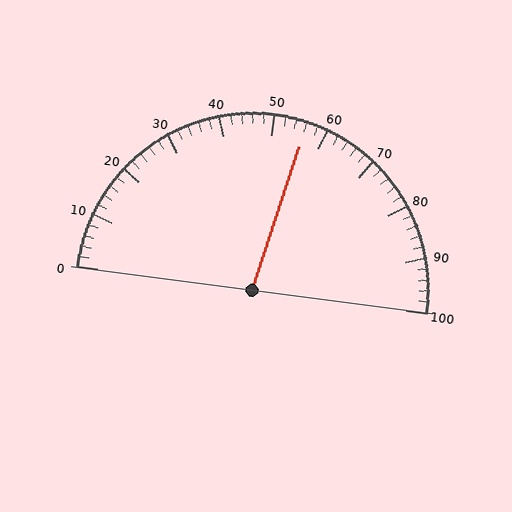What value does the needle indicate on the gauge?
The needle indicates approximately 56.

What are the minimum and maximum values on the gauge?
The gauge ranges from 0 to 100.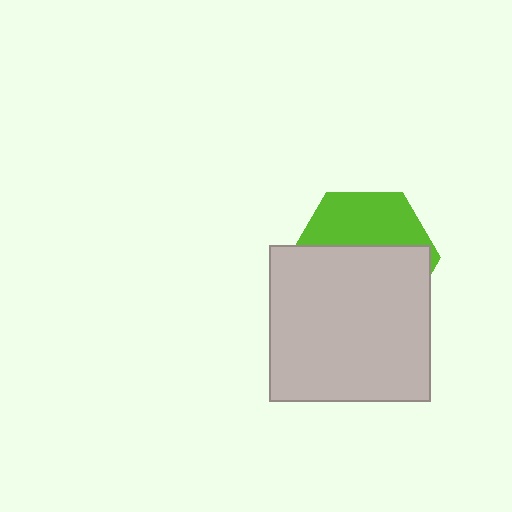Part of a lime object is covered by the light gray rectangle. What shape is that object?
It is a hexagon.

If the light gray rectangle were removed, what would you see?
You would see the complete lime hexagon.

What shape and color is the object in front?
The object in front is a light gray rectangle.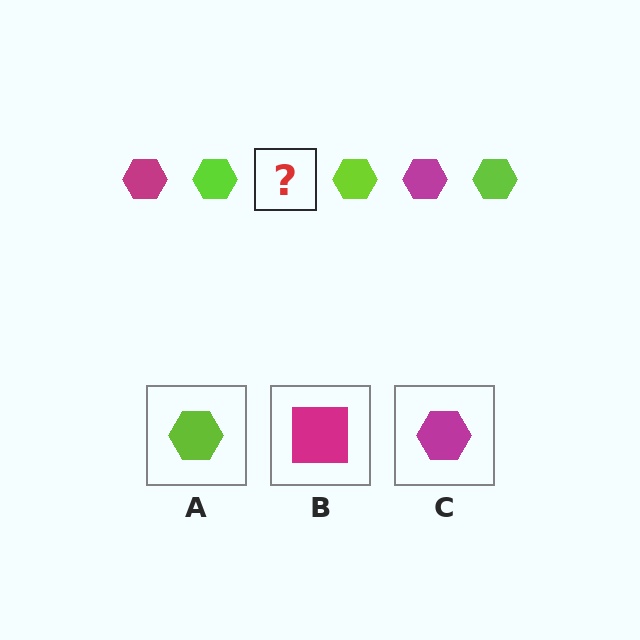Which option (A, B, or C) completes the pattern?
C.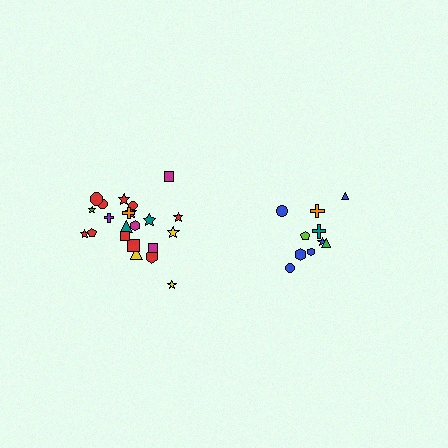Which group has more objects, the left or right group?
The left group.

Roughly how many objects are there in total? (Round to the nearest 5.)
Roughly 30 objects in total.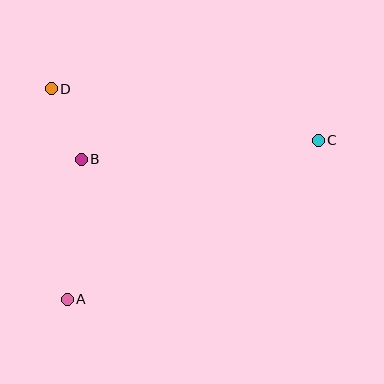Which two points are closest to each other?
Points B and D are closest to each other.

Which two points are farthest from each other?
Points A and C are farthest from each other.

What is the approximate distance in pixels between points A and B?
The distance between A and B is approximately 141 pixels.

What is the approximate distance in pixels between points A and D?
The distance between A and D is approximately 211 pixels.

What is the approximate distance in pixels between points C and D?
The distance between C and D is approximately 272 pixels.